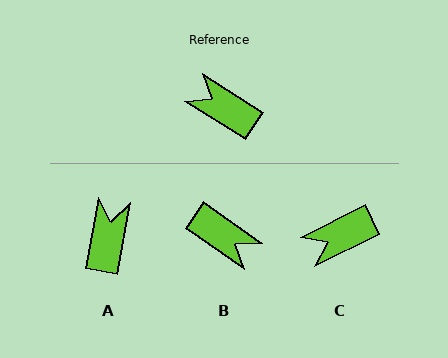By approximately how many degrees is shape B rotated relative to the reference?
Approximately 178 degrees counter-clockwise.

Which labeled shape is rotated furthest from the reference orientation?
B, about 178 degrees away.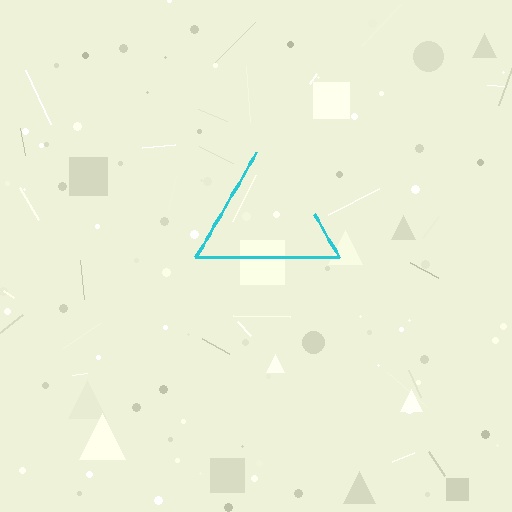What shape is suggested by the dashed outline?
The dashed outline suggests a triangle.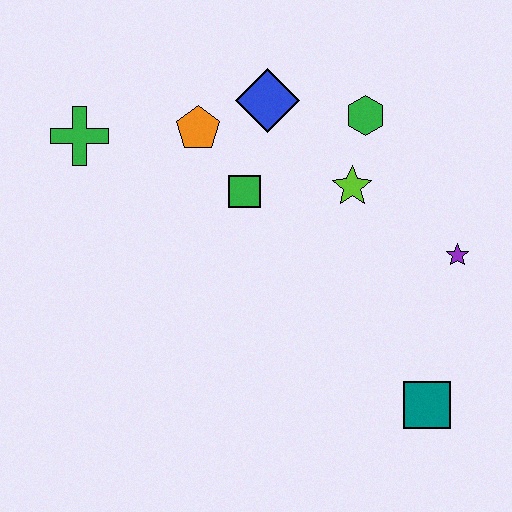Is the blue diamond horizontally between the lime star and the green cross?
Yes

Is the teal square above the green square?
No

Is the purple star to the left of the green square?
No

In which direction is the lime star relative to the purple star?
The lime star is to the left of the purple star.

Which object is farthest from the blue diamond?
The teal square is farthest from the blue diamond.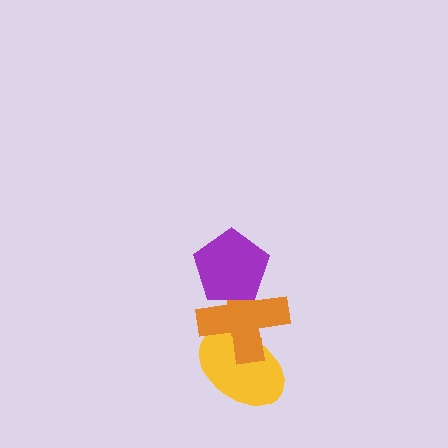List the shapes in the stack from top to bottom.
From top to bottom: the purple pentagon, the orange cross, the yellow ellipse.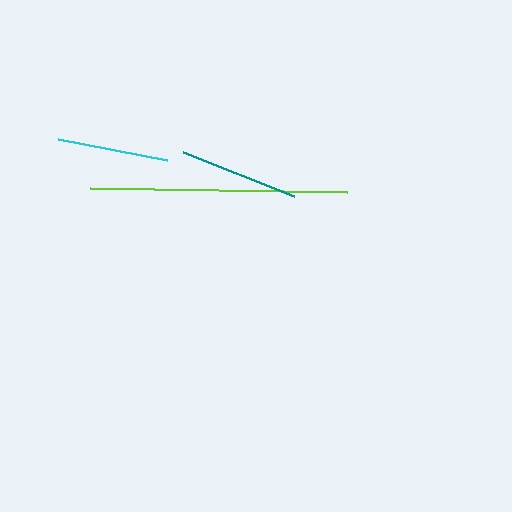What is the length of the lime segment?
The lime segment is approximately 256 pixels long.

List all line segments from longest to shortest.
From longest to shortest: lime, teal, cyan.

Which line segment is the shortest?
The cyan line is the shortest at approximately 111 pixels.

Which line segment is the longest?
The lime line is the longest at approximately 256 pixels.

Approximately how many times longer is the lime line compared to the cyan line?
The lime line is approximately 2.3 times the length of the cyan line.